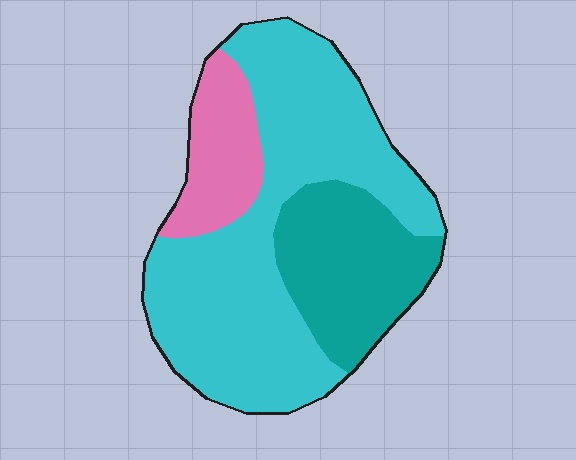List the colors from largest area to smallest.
From largest to smallest: cyan, teal, pink.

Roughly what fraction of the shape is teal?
Teal takes up about one quarter (1/4) of the shape.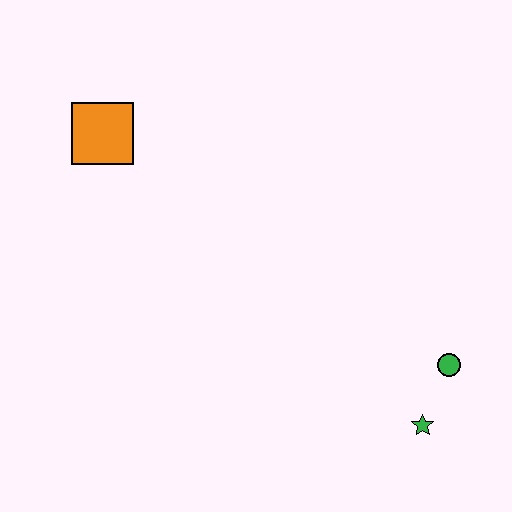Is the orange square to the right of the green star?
No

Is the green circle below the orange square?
Yes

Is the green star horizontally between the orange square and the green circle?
Yes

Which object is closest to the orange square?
The green circle is closest to the orange square.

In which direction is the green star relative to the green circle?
The green star is below the green circle.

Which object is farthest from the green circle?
The orange square is farthest from the green circle.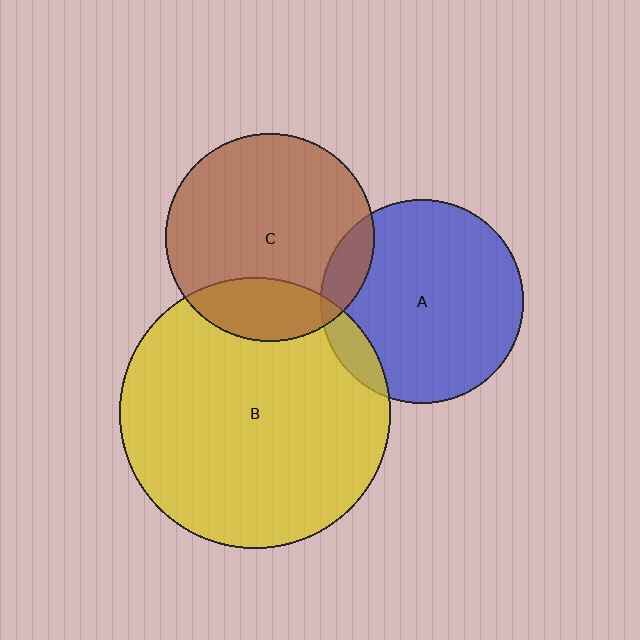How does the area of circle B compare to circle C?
Approximately 1.7 times.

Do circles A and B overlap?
Yes.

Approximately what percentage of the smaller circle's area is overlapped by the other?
Approximately 10%.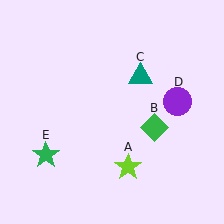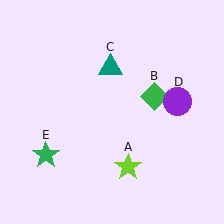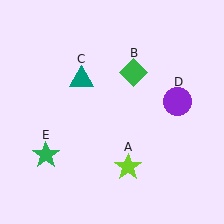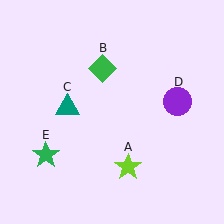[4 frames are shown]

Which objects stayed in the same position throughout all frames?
Lime star (object A) and purple circle (object D) and green star (object E) remained stationary.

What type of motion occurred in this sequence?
The green diamond (object B), teal triangle (object C) rotated counterclockwise around the center of the scene.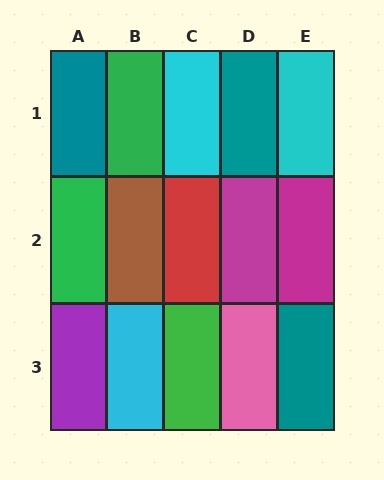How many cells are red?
1 cell is red.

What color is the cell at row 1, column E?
Cyan.